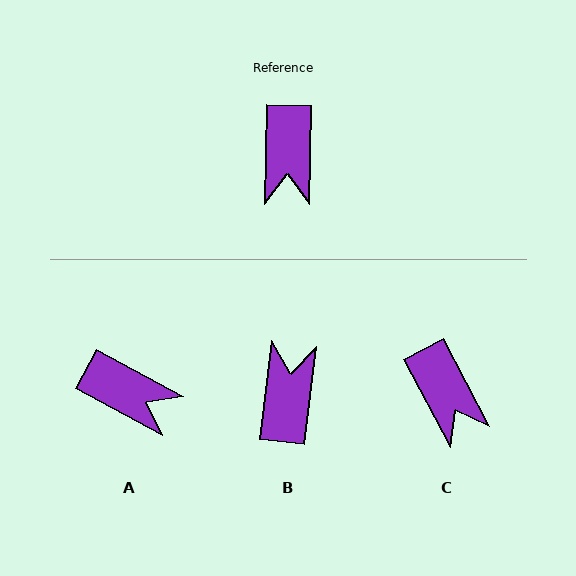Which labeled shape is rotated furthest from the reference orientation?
B, about 174 degrees away.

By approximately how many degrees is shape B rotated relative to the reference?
Approximately 174 degrees counter-clockwise.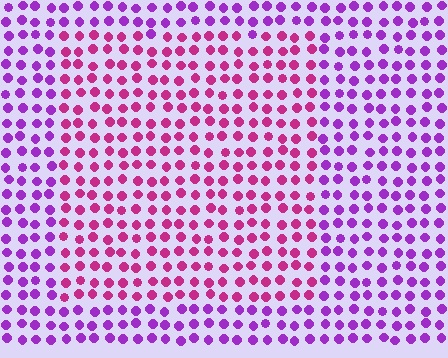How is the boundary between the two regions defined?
The boundary is defined purely by a slight shift in hue (about 39 degrees). Spacing, size, and orientation are identical on both sides.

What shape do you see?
I see a rectangle.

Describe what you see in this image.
The image is filled with small purple elements in a uniform arrangement. A rectangle-shaped region is visible where the elements are tinted to a slightly different hue, forming a subtle color boundary.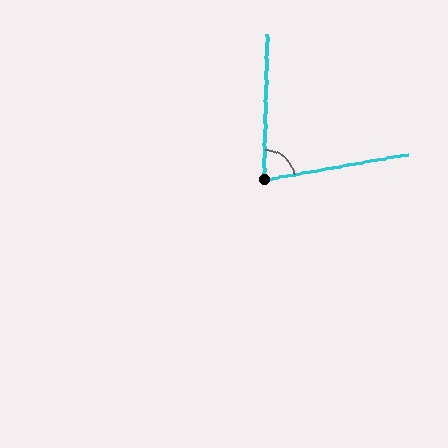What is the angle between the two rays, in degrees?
Approximately 78 degrees.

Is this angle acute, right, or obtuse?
It is acute.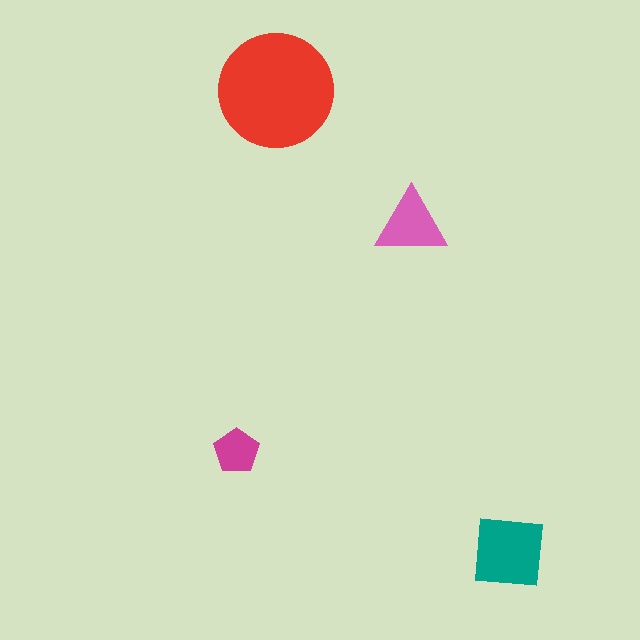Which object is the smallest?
The magenta pentagon.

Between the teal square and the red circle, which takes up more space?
The red circle.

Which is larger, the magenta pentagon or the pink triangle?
The pink triangle.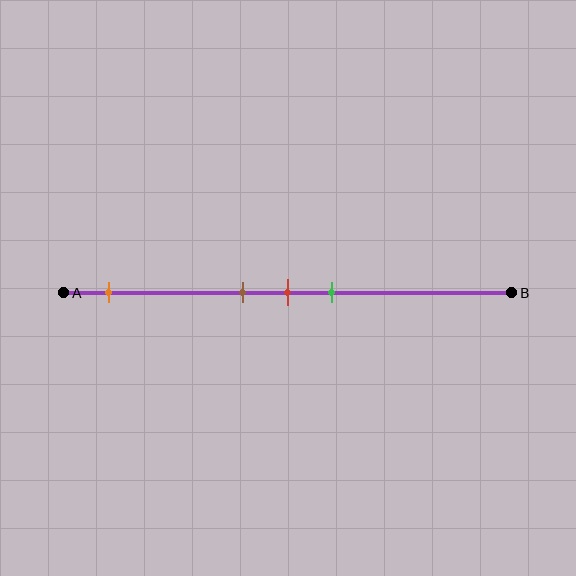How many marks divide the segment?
There are 4 marks dividing the segment.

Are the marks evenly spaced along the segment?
No, the marks are not evenly spaced.